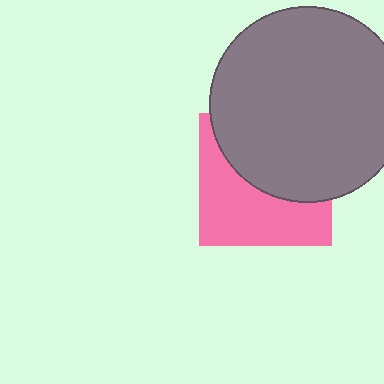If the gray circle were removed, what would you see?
You would see the complete pink square.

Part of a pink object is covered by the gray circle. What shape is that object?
It is a square.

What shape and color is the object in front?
The object in front is a gray circle.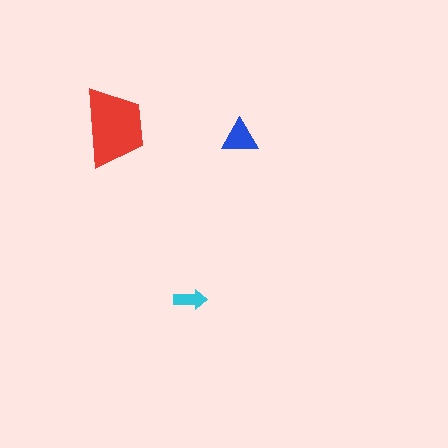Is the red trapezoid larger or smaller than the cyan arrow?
Larger.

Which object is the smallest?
The cyan arrow.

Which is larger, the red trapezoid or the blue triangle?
The red trapezoid.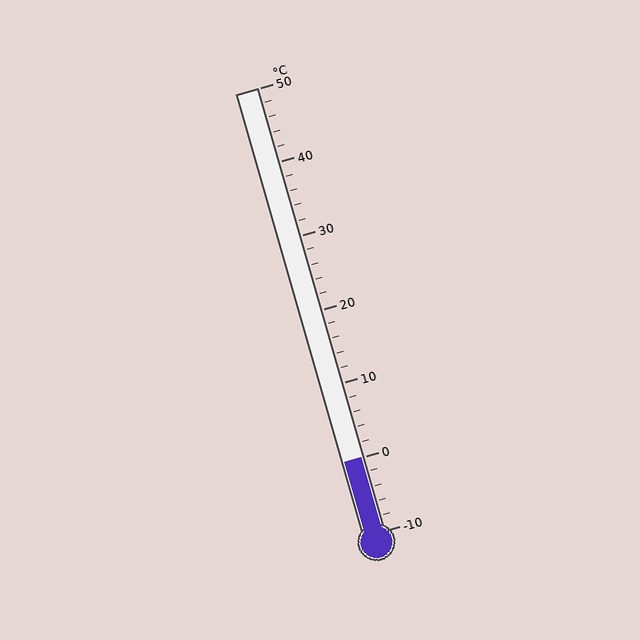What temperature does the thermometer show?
The thermometer shows approximately 0°C.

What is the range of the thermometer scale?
The thermometer scale ranges from -10°C to 50°C.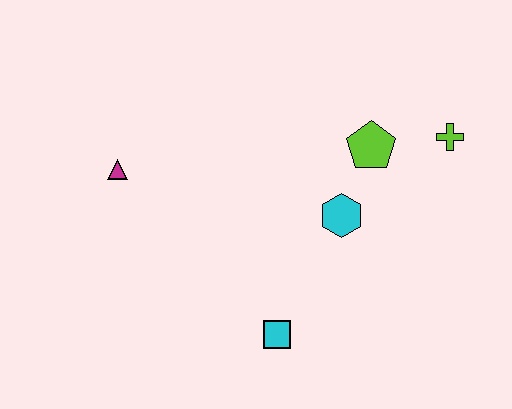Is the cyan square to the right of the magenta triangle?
Yes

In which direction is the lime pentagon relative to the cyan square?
The lime pentagon is above the cyan square.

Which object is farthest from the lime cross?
The magenta triangle is farthest from the lime cross.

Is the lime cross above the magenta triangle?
Yes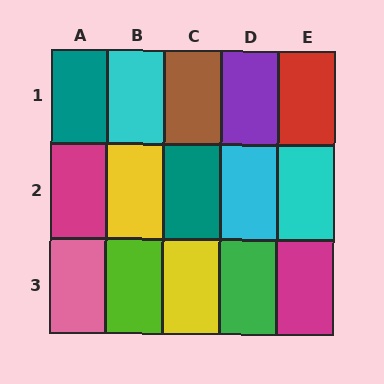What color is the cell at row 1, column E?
Red.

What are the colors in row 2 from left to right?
Magenta, yellow, teal, cyan, cyan.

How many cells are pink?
1 cell is pink.